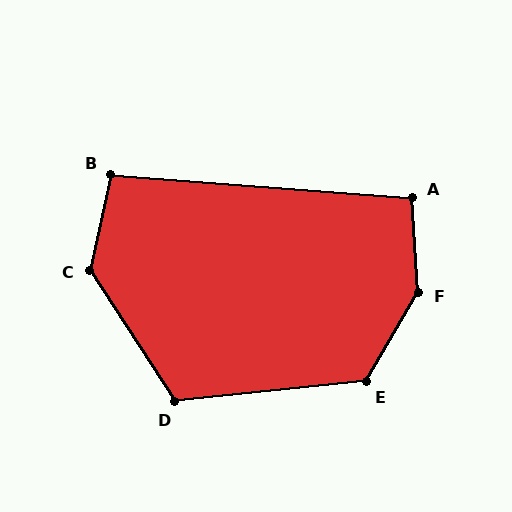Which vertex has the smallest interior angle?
B, at approximately 98 degrees.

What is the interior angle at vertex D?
Approximately 117 degrees (obtuse).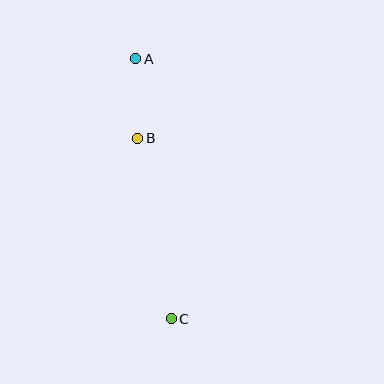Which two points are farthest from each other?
Points A and C are farthest from each other.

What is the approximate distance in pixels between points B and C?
The distance between B and C is approximately 184 pixels.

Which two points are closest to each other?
Points A and B are closest to each other.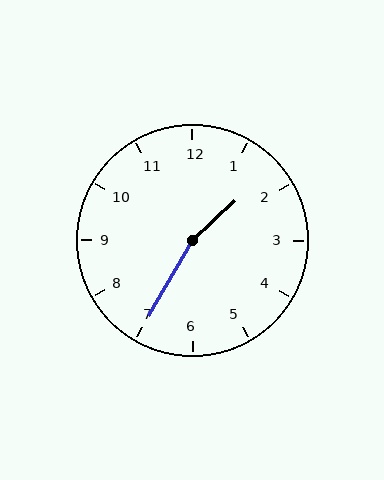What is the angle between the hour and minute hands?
Approximately 162 degrees.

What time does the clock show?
1:35.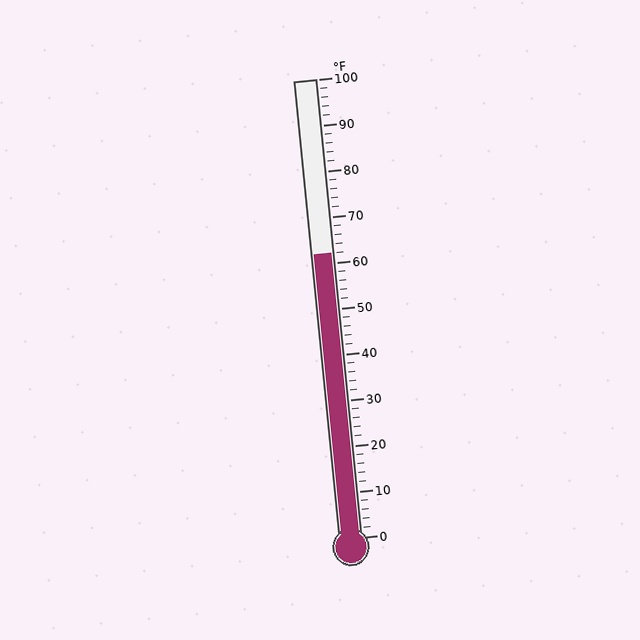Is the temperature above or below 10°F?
The temperature is above 10°F.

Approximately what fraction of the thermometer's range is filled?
The thermometer is filled to approximately 60% of its range.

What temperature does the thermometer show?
The thermometer shows approximately 62°F.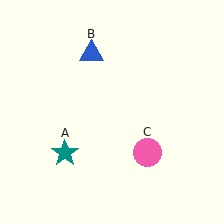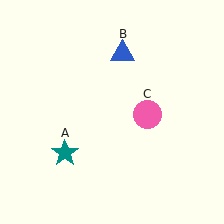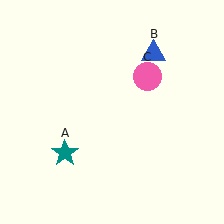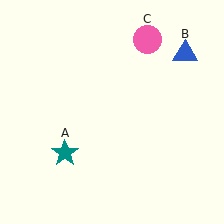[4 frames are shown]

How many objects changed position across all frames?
2 objects changed position: blue triangle (object B), pink circle (object C).